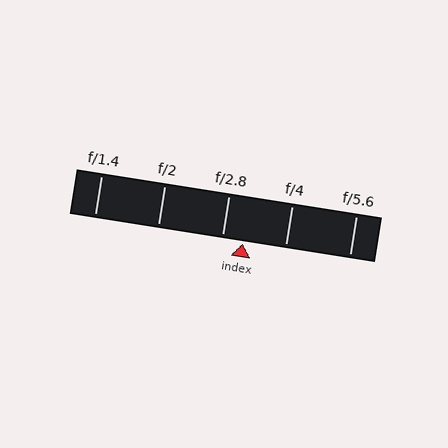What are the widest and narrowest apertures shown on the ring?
The widest aperture shown is f/1.4 and the narrowest is f/5.6.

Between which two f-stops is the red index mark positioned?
The index mark is between f/2.8 and f/4.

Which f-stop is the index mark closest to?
The index mark is closest to f/2.8.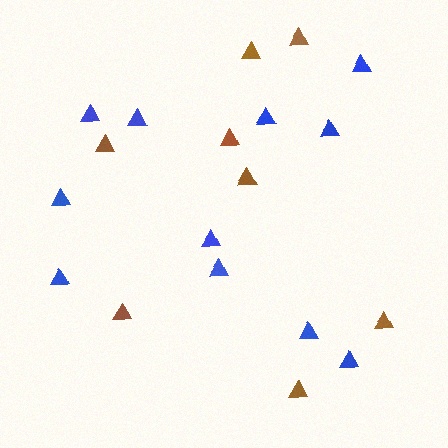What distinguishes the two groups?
There are 2 groups: one group of blue triangles (11) and one group of brown triangles (8).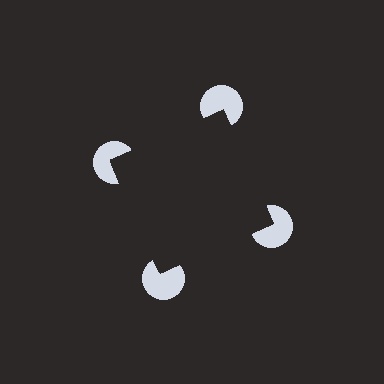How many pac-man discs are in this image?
There are 4 — one at each vertex of the illusory square.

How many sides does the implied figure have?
4 sides.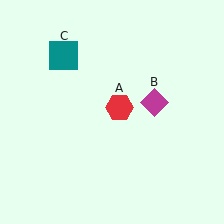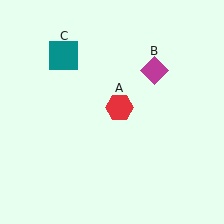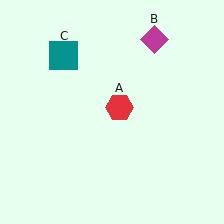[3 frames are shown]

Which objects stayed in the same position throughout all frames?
Red hexagon (object A) and teal square (object C) remained stationary.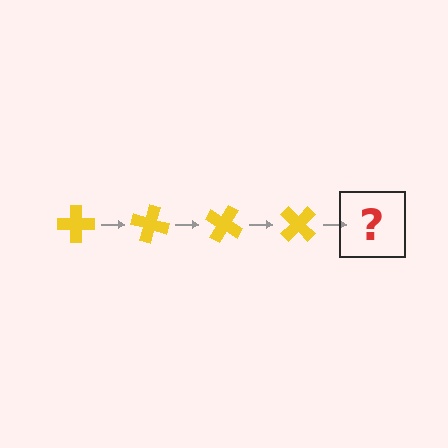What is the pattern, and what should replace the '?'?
The pattern is that the cross rotates 15 degrees each step. The '?' should be a yellow cross rotated 60 degrees.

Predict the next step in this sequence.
The next step is a yellow cross rotated 60 degrees.